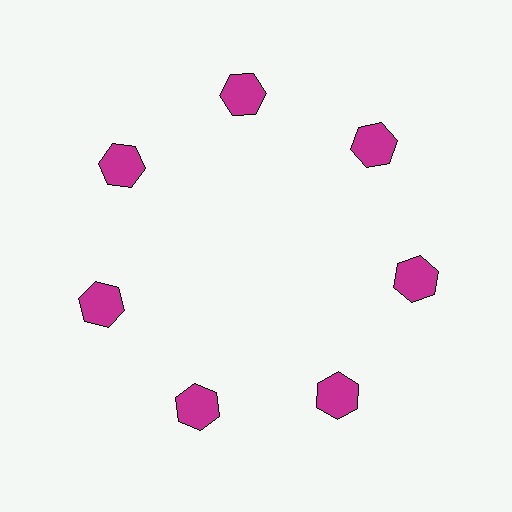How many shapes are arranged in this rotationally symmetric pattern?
There are 7 shapes, arranged in 7 groups of 1.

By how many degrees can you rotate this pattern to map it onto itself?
The pattern maps onto itself every 51 degrees of rotation.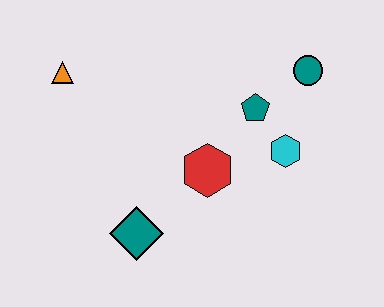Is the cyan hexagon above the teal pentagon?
No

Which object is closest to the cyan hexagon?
The teal pentagon is closest to the cyan hexagon.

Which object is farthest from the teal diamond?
The teal circle is farthest from the teal diamond.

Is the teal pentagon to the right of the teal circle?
No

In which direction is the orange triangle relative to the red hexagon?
The orange triangle is to the left of the red hexagon.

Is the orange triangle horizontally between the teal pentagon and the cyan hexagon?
No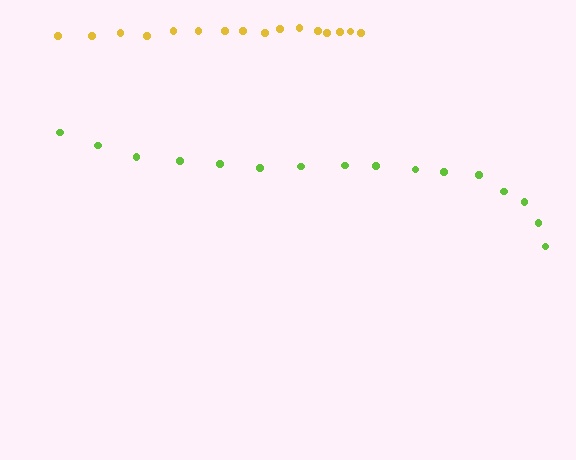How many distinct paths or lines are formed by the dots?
There are 2 distinct paths.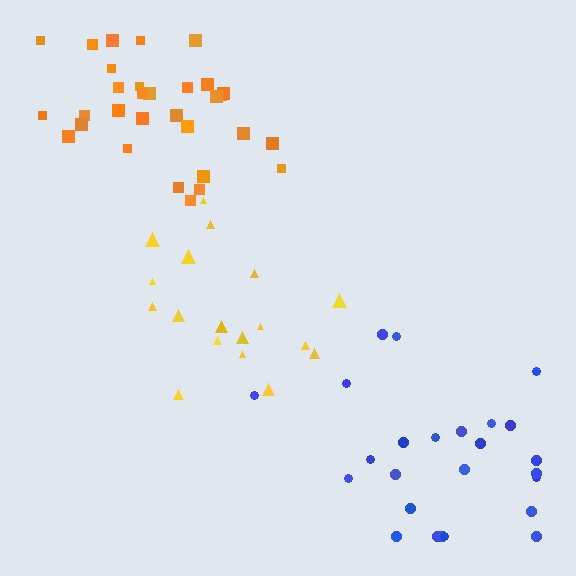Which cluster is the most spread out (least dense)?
Yellow.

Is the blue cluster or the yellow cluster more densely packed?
Blue.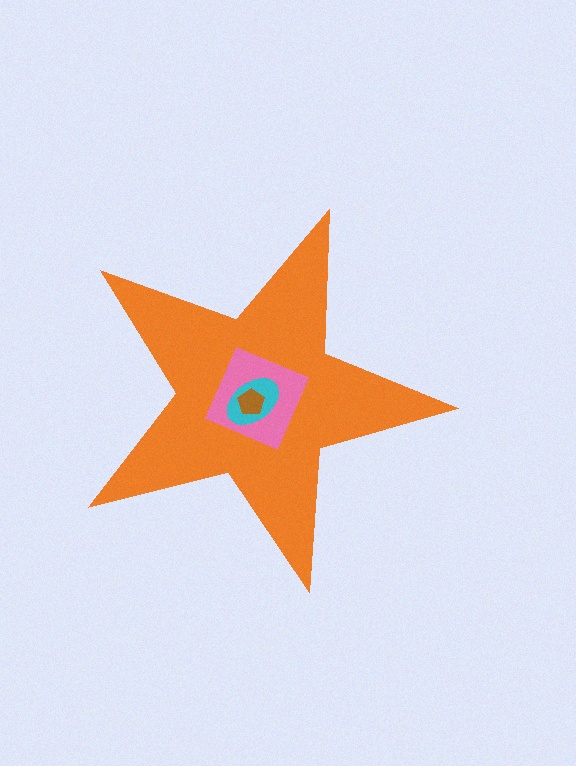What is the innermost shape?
The brown pentagon.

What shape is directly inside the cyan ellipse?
The brown pentagon.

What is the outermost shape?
The orange star.